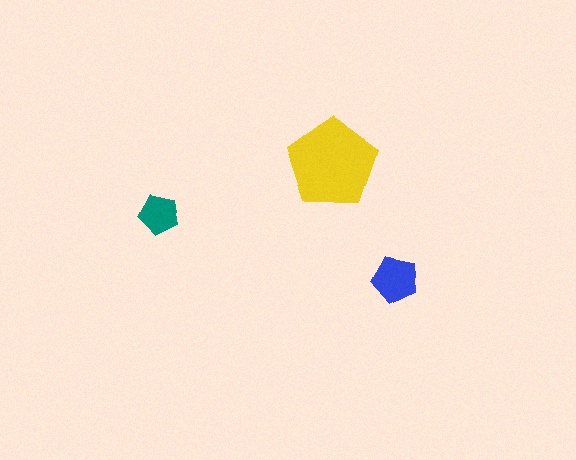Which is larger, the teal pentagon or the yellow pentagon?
The yellow one.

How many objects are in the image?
There are 3 objects in the image.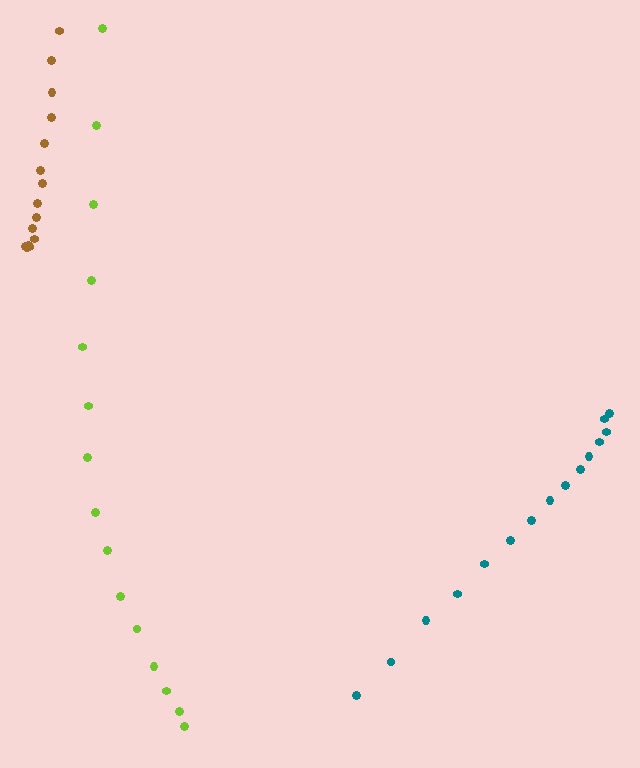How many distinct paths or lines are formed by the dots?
There are 3 distinct paths.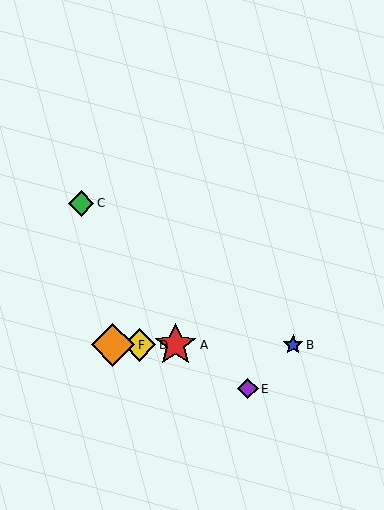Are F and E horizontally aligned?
No, F is at y≈345 and E is at y≈389.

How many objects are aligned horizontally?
4 objects (A, B, D, F) are aligned horizontally.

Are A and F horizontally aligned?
Yes, both are at y≈345.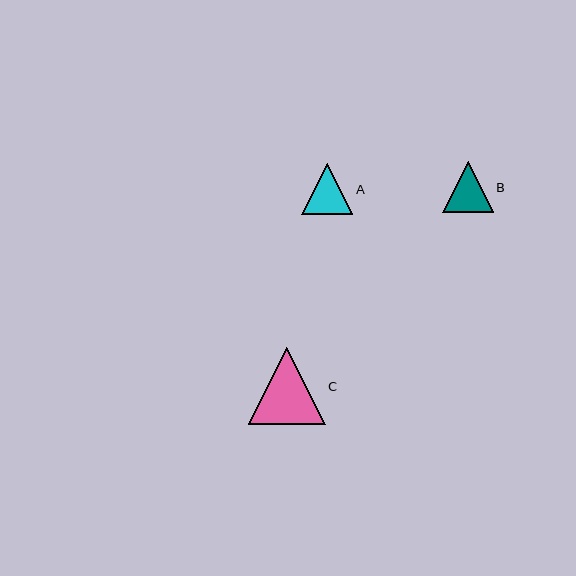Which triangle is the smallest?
Triangle B is the smallest with a size of approximately 51 pixels.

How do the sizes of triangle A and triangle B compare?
Triangle A and triangle B are approximately the same size.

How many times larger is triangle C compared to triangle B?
Triangle C is approximately 1.5 times the size of triangle B.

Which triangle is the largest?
Triangle C is the largest with a size of approximately 77 pixels.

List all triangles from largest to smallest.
From largest to smallest: C, A, B.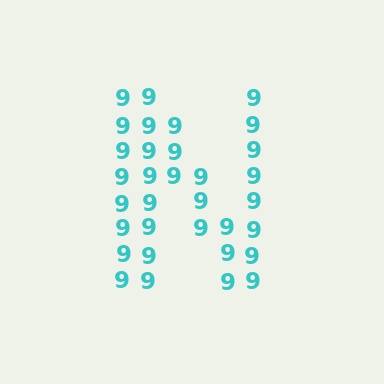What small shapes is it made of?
It is made of small digit 9's.